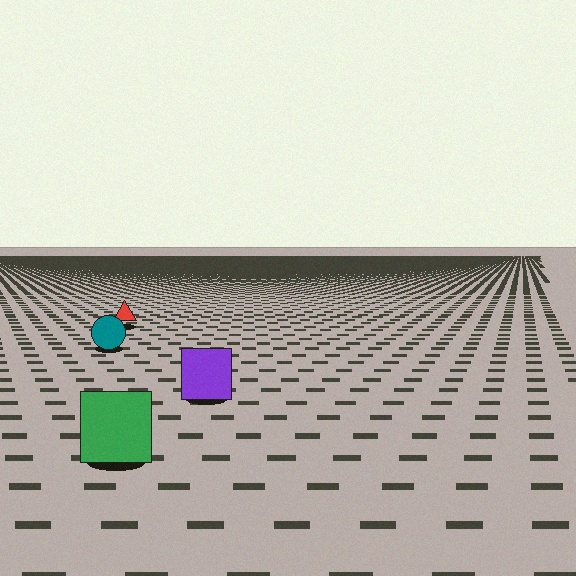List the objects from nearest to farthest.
From nearest to farthest: the green square, the purple square, the teal circle, the red triangle.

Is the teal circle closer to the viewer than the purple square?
No. The purple square is closer — you can tell from the texture gradient: the ground texture is coarser near it.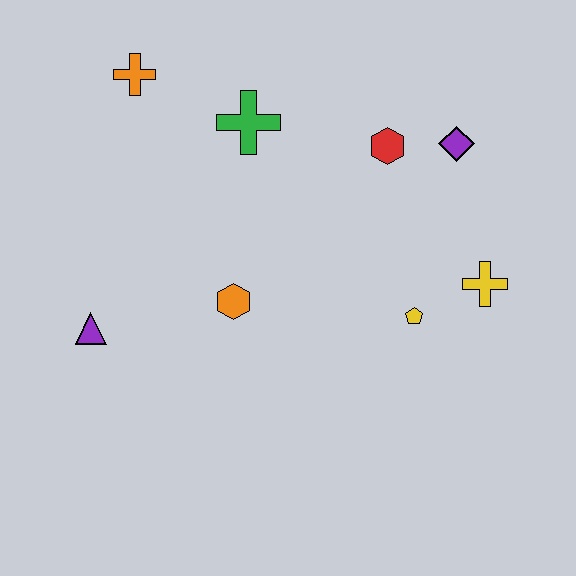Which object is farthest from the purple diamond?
The purple triangle is farthest from the purple diamond.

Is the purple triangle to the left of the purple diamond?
Yes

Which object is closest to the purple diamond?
The red hexagon is closest to the purple diamond.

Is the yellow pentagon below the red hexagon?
Yes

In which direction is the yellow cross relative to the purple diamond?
The yellow cross is below the purple diamond.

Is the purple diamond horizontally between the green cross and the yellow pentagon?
No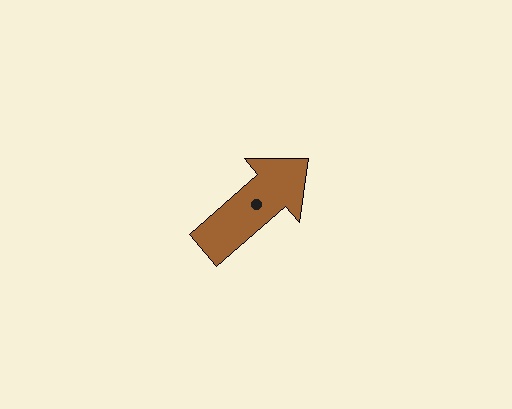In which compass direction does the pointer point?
Northeast.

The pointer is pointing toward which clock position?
Roughly 2 o'clock.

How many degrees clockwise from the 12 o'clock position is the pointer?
Approximately 49 degrees.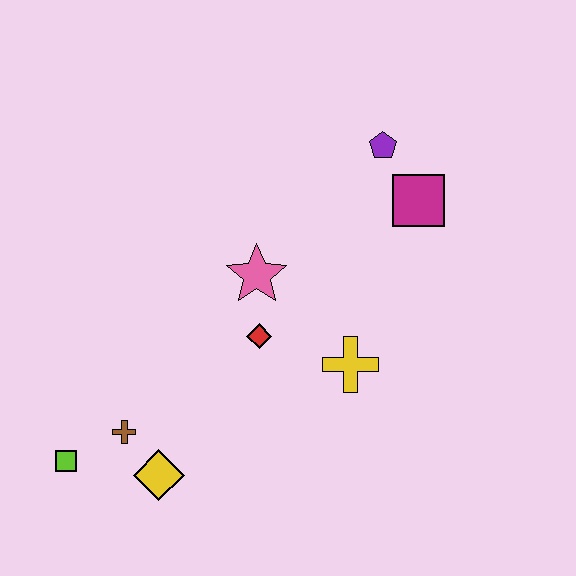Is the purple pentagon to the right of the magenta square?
No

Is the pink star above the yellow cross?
Yes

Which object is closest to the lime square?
The brown cross is closest to the lime square.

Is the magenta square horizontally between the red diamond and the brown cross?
No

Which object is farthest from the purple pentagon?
The lime square is farthest from the purple pentagon.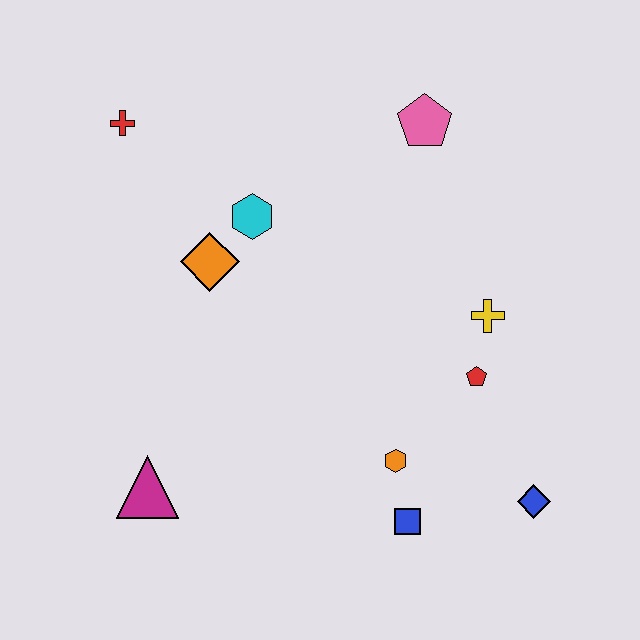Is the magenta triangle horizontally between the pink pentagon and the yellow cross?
No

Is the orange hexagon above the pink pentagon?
No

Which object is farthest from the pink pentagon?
The magenta triangle is farthest from the pink pentagon.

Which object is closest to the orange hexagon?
The blue square is closest to the orange hexagon.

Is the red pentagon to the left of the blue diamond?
Yes